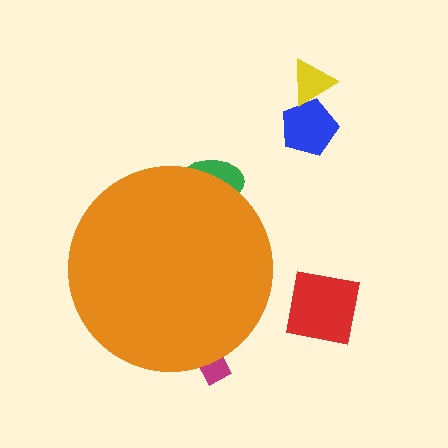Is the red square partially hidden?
No, the red square is fully visible.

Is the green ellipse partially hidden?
Yes, the green ellipse is partially hidden behind the orange circle.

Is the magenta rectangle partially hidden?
Yes, the magenta rectangle is partially hidden behind the orange circle.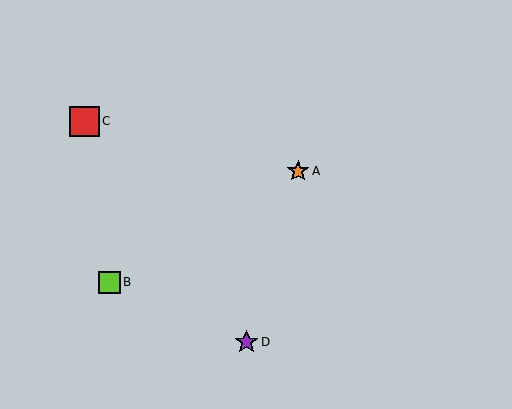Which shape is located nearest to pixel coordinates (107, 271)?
The lime square (labeled B) at (110, 283) is nearest to that location.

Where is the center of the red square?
The center of the red square is at (84, 122).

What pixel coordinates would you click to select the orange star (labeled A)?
Click at (298, 171) to select the orange star A.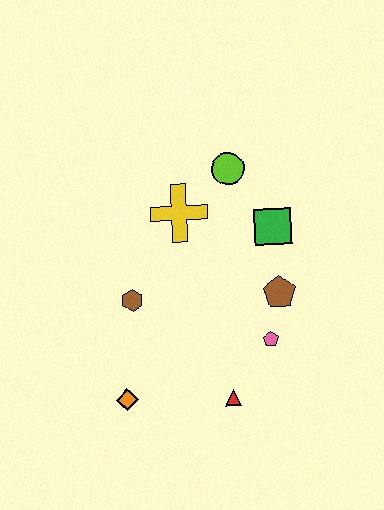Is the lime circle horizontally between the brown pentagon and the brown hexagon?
Yes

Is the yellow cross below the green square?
No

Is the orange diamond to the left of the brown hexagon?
Yes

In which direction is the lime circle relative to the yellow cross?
The lime circle is to the right of the yellow cross.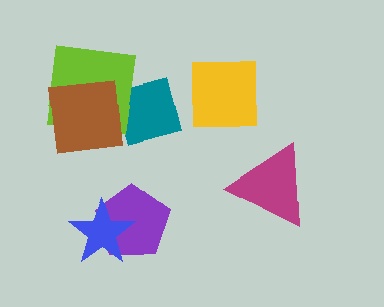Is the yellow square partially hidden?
No, no other shape covers it.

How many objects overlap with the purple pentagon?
1 object overlaps with the purple pentagon.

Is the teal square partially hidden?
Yes, it is partially covered by another shape.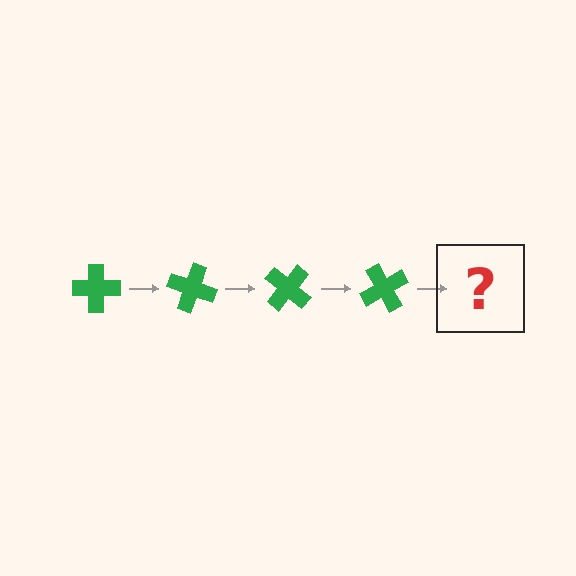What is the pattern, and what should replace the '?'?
The pattern is that the cross rotates 20 degrees each step. The '?' should be a green cross rotated 80 degrees.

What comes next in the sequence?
The next element should be a green cross rotated 80 degrees.